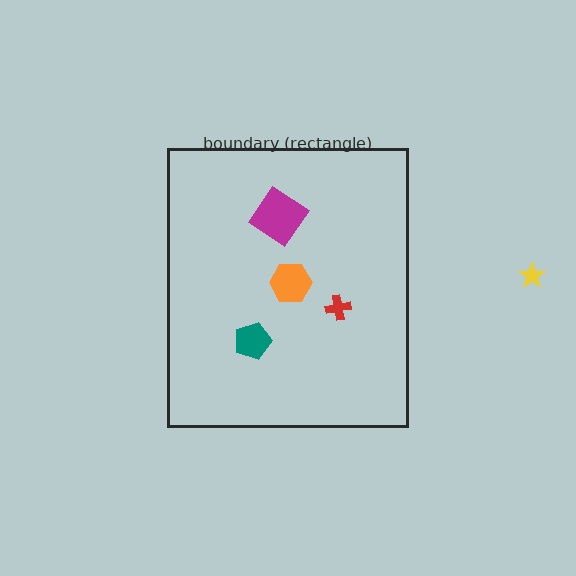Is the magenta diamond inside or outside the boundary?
Inside.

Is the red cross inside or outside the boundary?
Inside.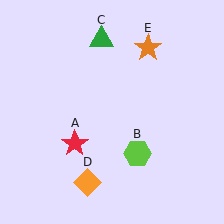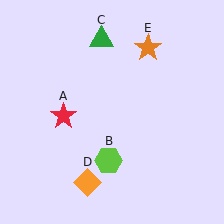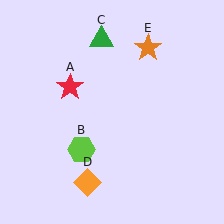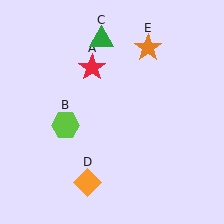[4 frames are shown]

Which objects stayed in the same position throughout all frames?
Green triangle (object C) and orange diamond (object D) and orange star (object E) remained stationary.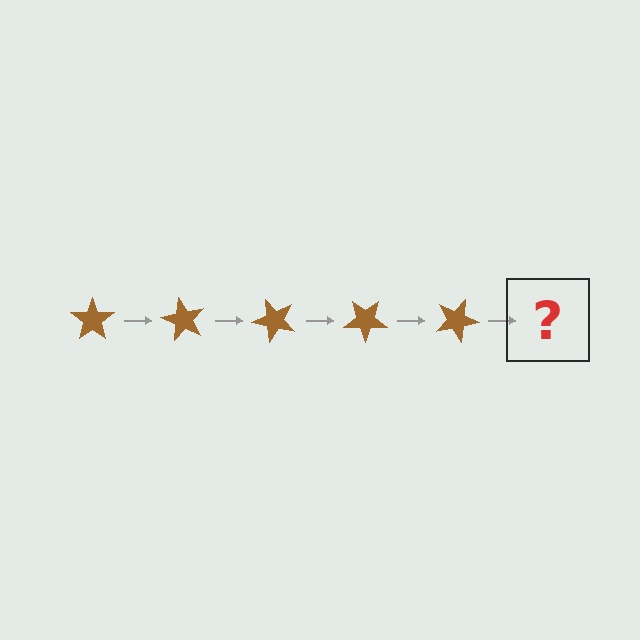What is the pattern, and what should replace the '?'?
The pattern is that the star rotates 60 degrees each step. The '?' should be a brown star rotated 300 degrees.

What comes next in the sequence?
The next element should be a brown star rotated 300 degrees.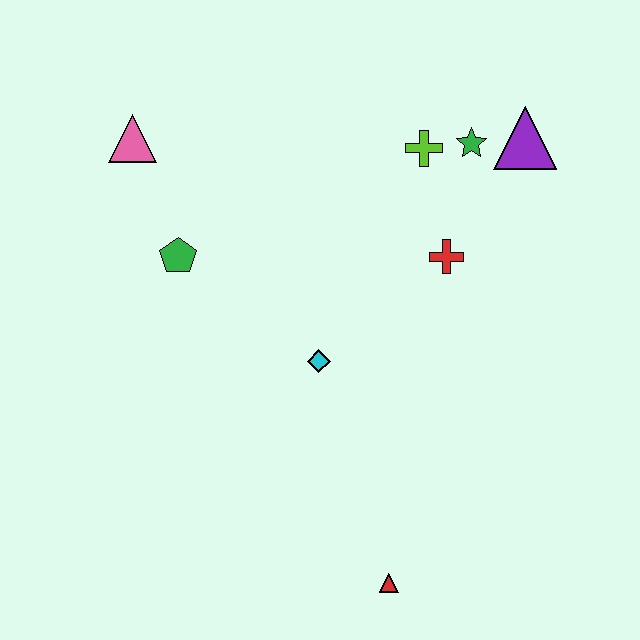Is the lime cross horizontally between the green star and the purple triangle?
No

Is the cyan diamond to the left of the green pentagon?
No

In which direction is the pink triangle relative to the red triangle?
The pink triangle is above the red triangle.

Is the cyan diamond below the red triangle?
No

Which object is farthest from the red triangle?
The pink triangle is farthest from the red triangle.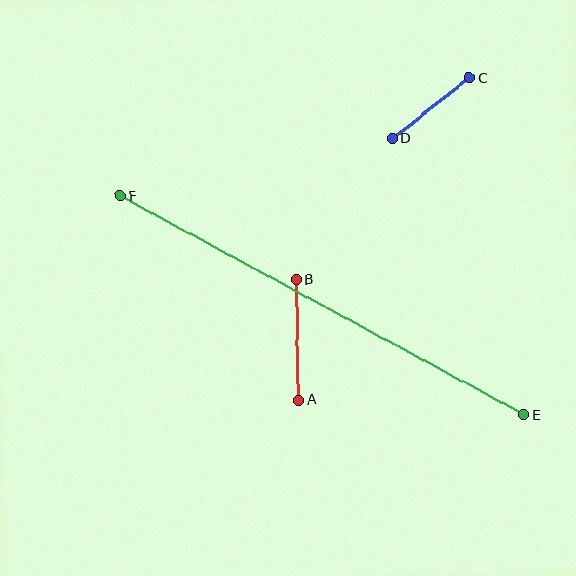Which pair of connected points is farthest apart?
Points E and F are farthest apart.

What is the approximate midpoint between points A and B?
The midpoint is at approximately (297, 340) pixels.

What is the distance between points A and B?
The distance is approximately 121 pixels.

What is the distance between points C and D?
The distance is approximately 98 pixels.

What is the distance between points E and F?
The distance is approximately 459 pixels.